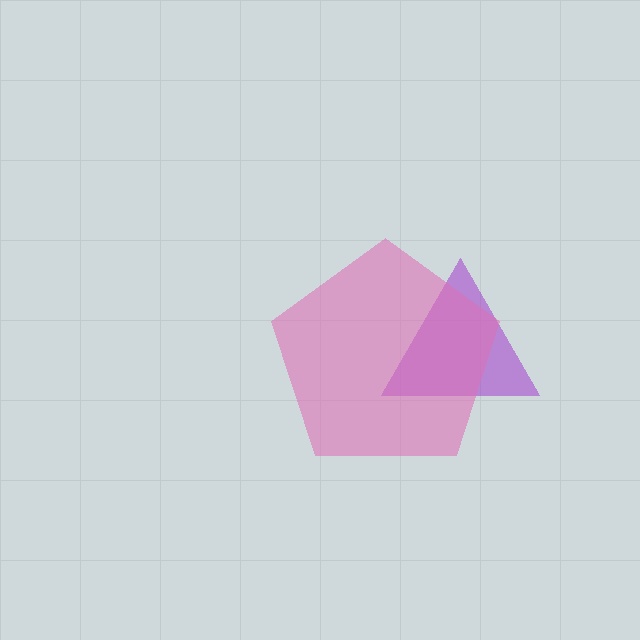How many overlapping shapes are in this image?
There are 2 overlapping shapes in the image.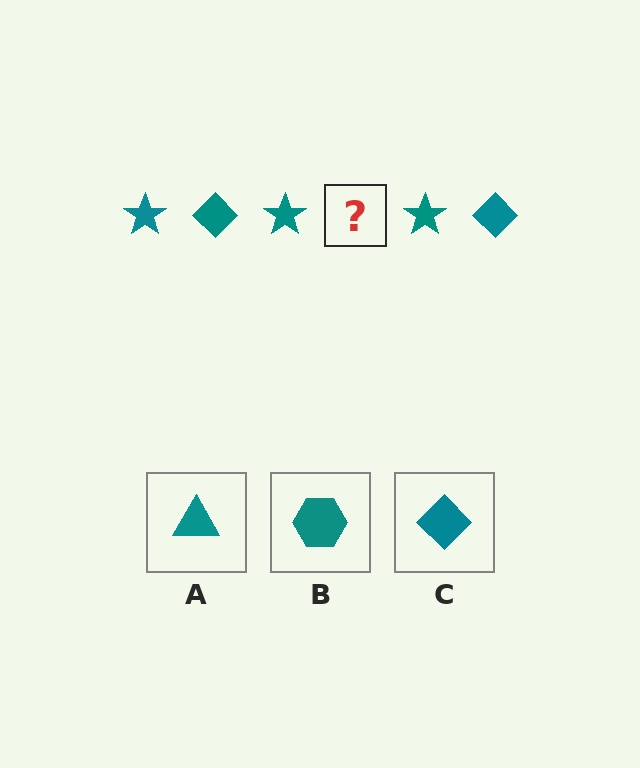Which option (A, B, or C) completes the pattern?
C.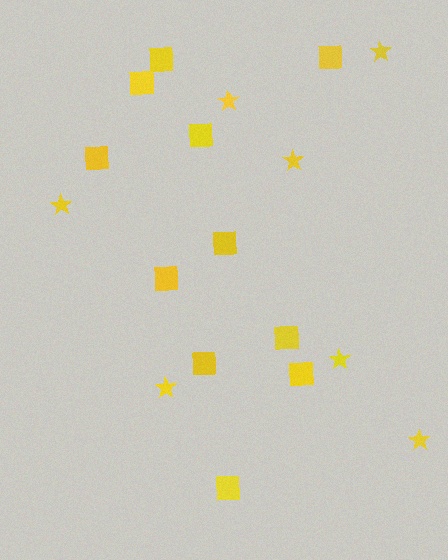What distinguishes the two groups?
There are 2 groups: one group of stars (7) and one group of squares (11).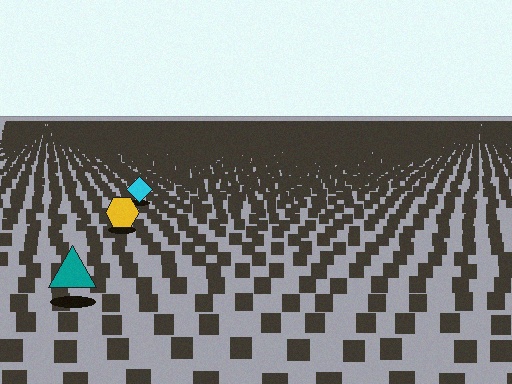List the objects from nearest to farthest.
From nearest to farthest: the teal triangle, the yellow hexagon, the cyan diamond.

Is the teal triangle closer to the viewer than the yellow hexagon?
Yes. The teal triangle is closer — you can tell from the texture gradient: the ground texture is coarser near it.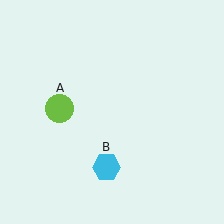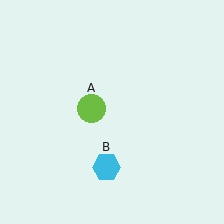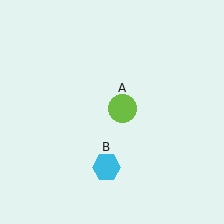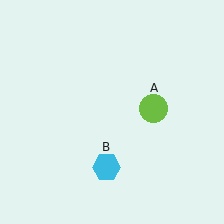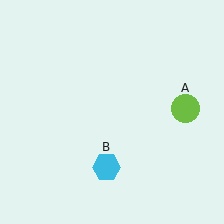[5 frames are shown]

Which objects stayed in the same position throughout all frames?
Cyan hexagon (object B) remained stationary.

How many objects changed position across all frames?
1 object changed position: lime circle (object A).